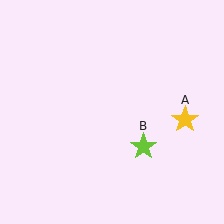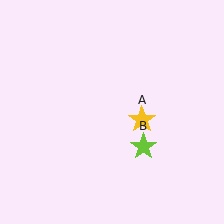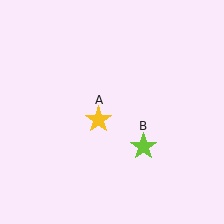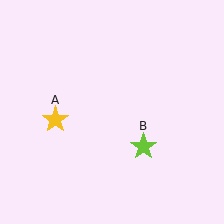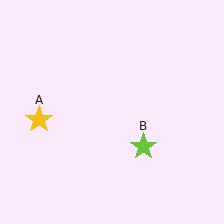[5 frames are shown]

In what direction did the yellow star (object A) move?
The yellow star (object A) moved left.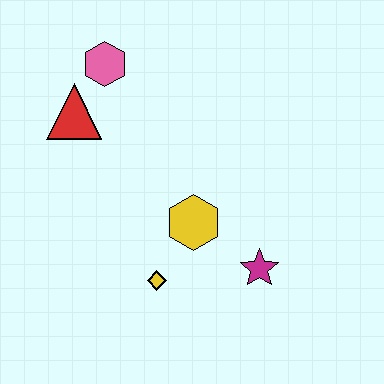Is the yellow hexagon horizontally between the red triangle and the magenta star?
Yes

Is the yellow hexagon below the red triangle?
Yes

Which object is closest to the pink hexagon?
The red triangle is closest to the pink hexagon.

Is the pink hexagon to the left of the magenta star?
Yes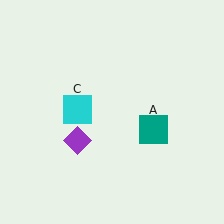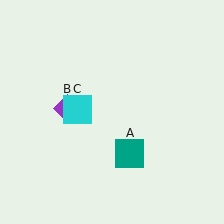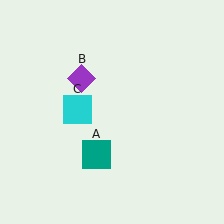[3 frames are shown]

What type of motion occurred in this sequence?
The teal square (object A), purple diamond (object B) rotated clockwise around the center of the scene.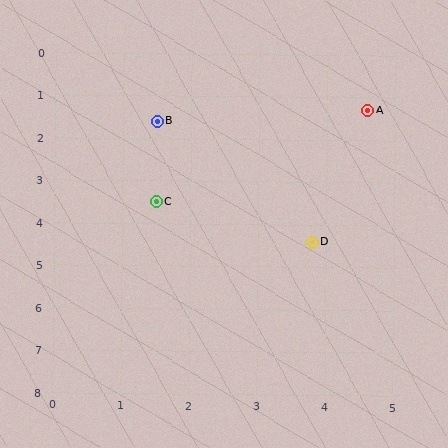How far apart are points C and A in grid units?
Points C and A are about 3.8 grid units apart.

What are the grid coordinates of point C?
Point C is at approximately (1.5, 3.5).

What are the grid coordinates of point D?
Point D is at approximately (3.8, 4.4).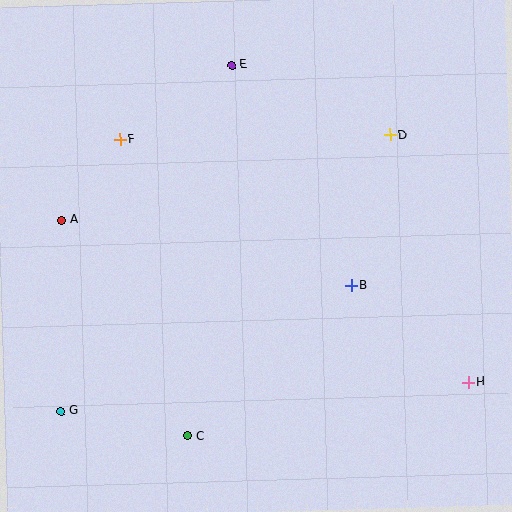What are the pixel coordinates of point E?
Point E is at (232, 65).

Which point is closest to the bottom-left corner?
Point G is closest to the bottom-left corner.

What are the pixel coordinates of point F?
Point F is at (120, 139).